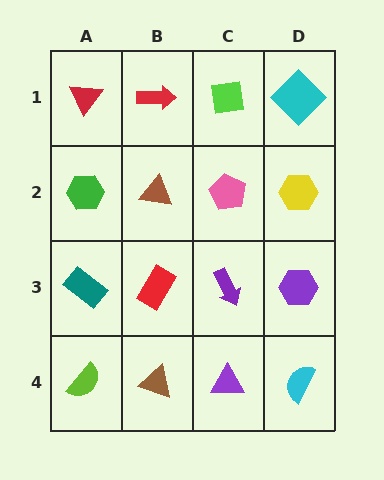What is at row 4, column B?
A brown triangle.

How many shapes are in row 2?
4 shapes.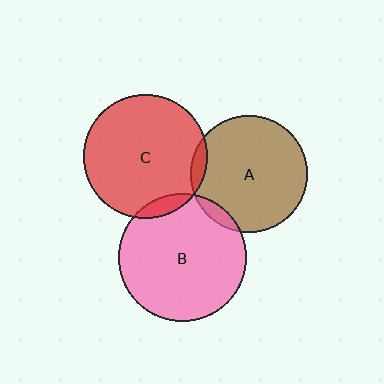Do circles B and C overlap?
Yes.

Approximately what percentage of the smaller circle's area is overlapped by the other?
Approximately 5%.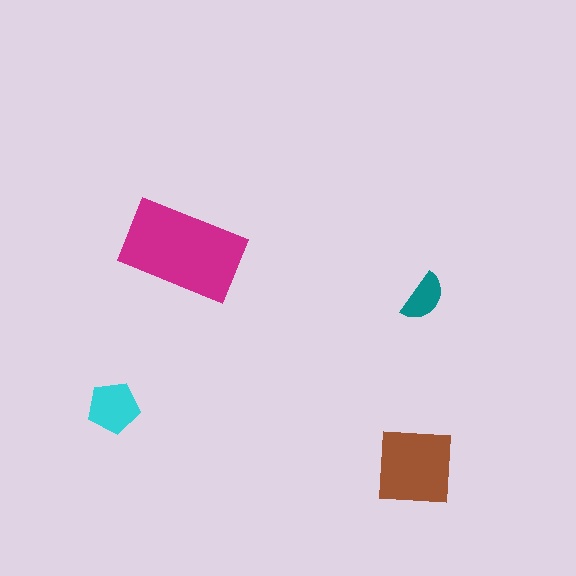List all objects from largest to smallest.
The magenta rectangle, the brown square, the cyan pentagon, the teal semicircle.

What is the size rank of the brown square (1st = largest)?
2nd.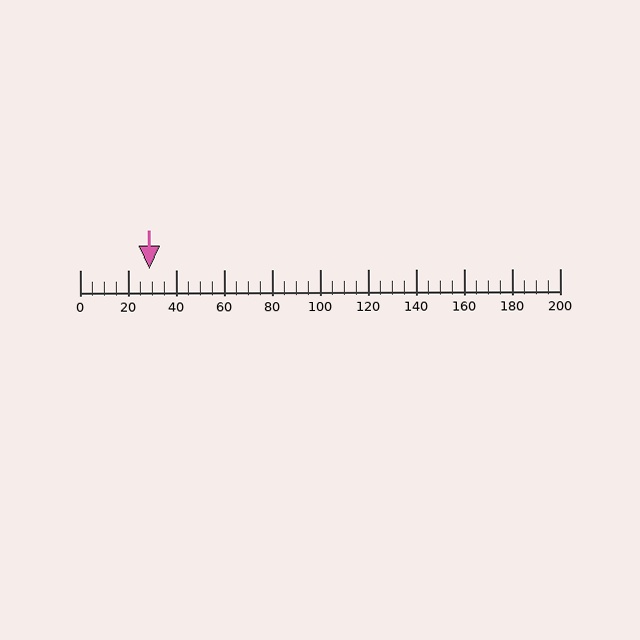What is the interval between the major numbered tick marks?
The major tick marks are spaced 20 units apart.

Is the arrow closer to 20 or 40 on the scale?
The arrow is closer to 20.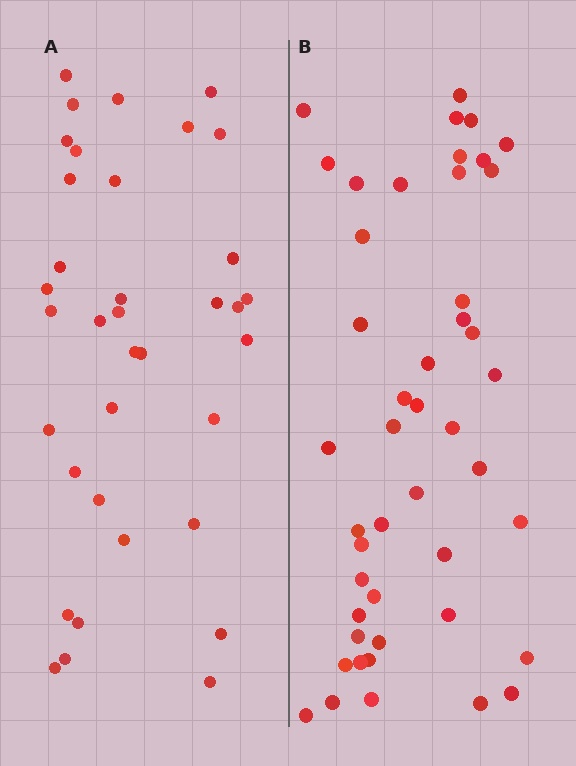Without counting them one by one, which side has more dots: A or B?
Region B (the right region) has more dots.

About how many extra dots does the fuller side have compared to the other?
Region B has roughly 10 or so more dots than region A.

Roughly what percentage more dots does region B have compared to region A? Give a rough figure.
About 30% more.